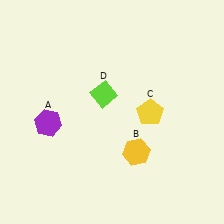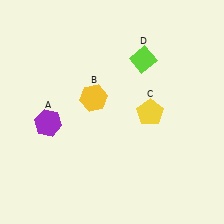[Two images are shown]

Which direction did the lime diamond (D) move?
The lime diamond (D) moved right.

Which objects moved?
The objects that moved are: the yellow hexagon (B), the lime diamond (D).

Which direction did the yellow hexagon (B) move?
The yellow hexagon (B) moved up.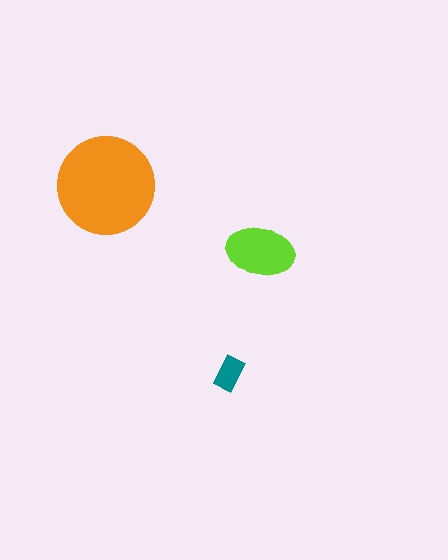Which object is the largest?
The orange circle.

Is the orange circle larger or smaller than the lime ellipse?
Larger.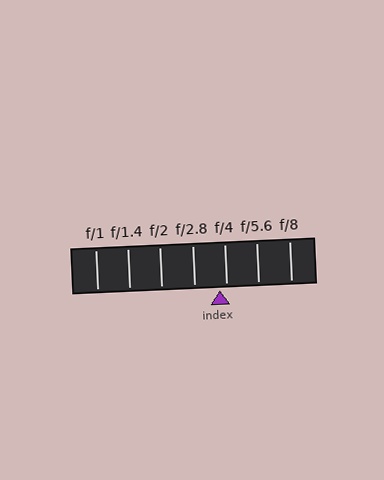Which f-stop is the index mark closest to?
The index mark is closest to f/4.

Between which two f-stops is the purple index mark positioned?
The index mark is between f/2.8 and f/4.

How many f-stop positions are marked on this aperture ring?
There are 7 f-stop positions marked.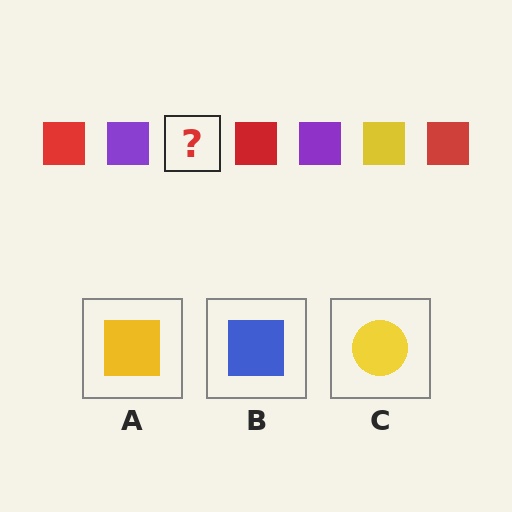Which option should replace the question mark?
Option A.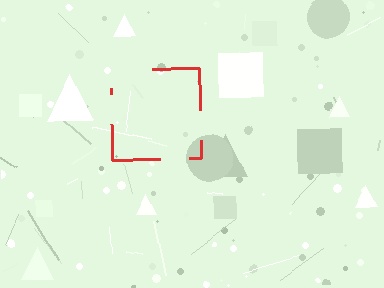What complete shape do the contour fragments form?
The contour fragments form a square.